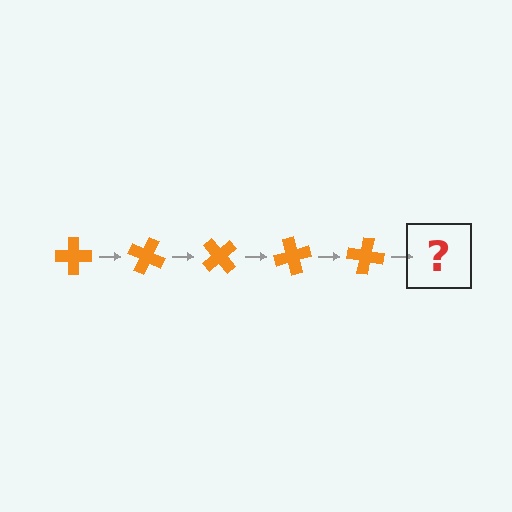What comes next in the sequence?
The next element should be an orange cross rotated 125 degrees.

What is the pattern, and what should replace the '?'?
The pattern is that the cross rotates 25 degrees each step. The '?' should be an orange cross rotated 125 degrees.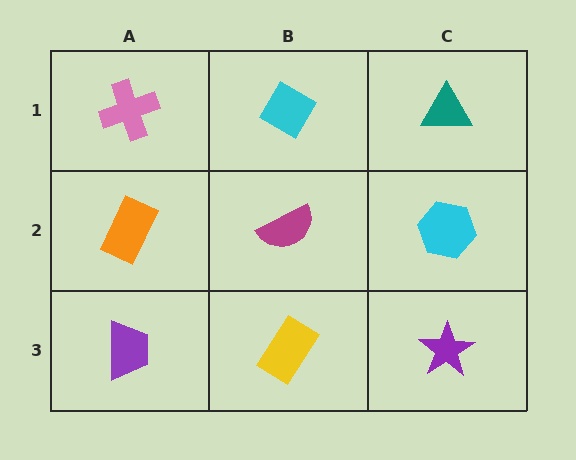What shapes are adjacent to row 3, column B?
A magenta semicircle (row 2, column B), a purple trapezoid (row 3, column A), a purple star (row 3, column C).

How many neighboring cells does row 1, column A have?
2.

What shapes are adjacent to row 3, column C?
A cyan hexagon (row 2, column C), a yellow rectangle (row 3, column B).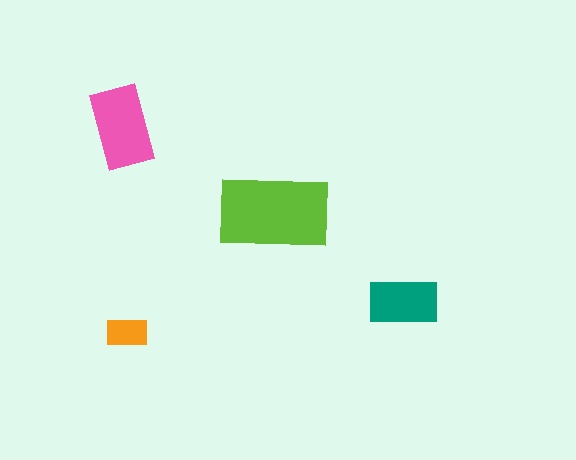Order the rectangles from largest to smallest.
the lime one, the pink one, the teal one, the orange one.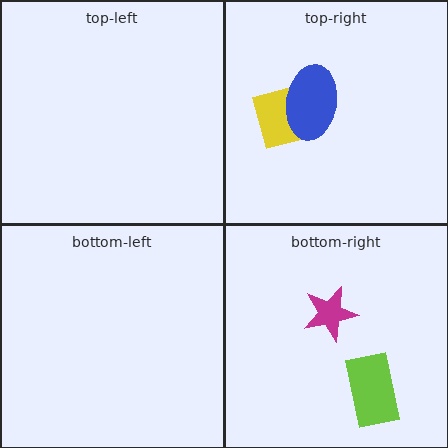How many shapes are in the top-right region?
2.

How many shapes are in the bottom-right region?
2.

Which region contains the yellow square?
The top-right region.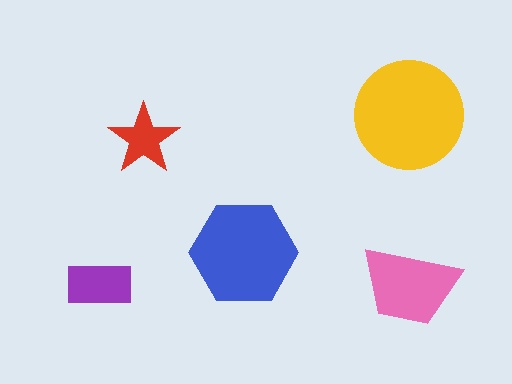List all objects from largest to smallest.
The yellow circle, the blue hexagon, the pink trapezoid, the purple rectangle, the red star.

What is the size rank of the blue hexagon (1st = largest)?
2nd.